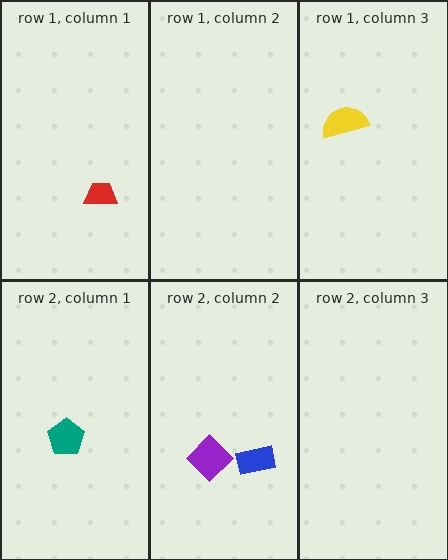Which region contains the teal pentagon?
The row 2, column 1 region.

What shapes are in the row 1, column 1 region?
The red trapezoid.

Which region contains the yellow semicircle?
The row 1, column 3 region.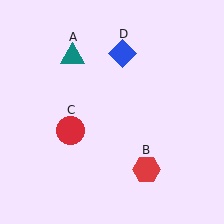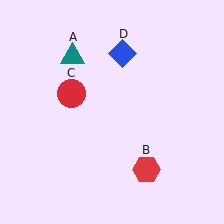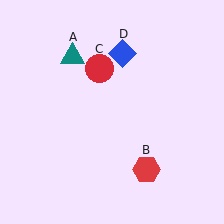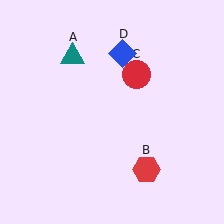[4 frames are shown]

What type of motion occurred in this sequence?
The red circle (object C) rotated clockwise around the center of the scene.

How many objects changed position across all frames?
1 object changed position: red circle (object C).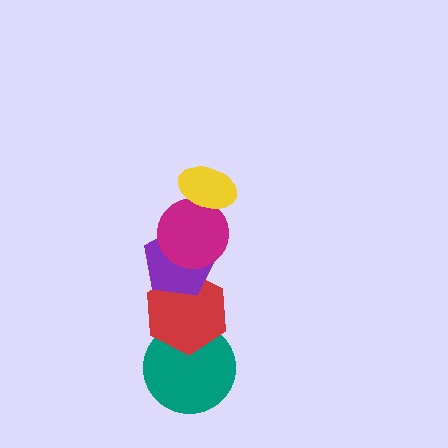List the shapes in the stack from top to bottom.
From top to bottom: the yellow ellipse, the magenta circle, the purple pentagon, the red hexagon, the teal circle.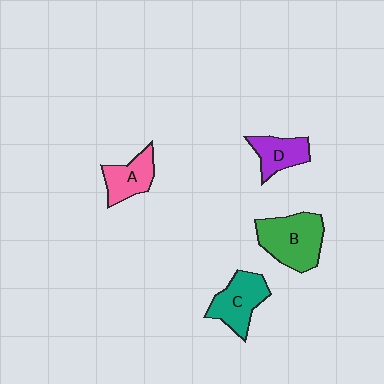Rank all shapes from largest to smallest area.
From largest to smallest: B (green), C (teal), A (pink), D (purple).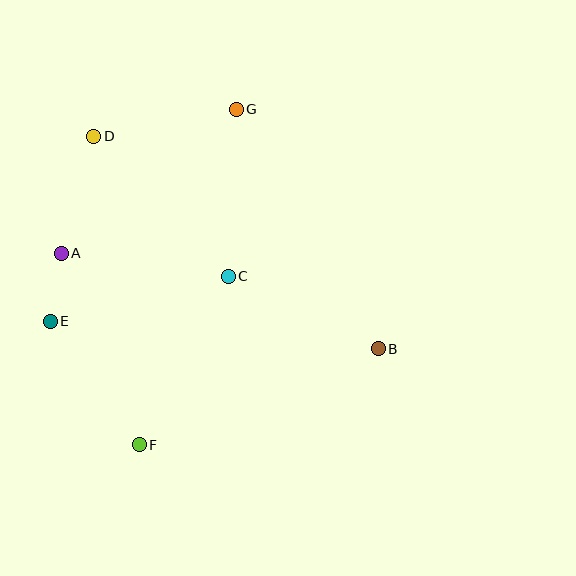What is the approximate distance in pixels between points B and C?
The distance between B and C is approximately 167 pixels.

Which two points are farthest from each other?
Points B and D are farthest from each other.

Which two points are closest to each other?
Points A and E are closest to each other.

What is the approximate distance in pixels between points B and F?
The distance between B and F is approximately 258 pixels.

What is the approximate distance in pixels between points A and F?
The distance between A and F is approximately 207 pixels.